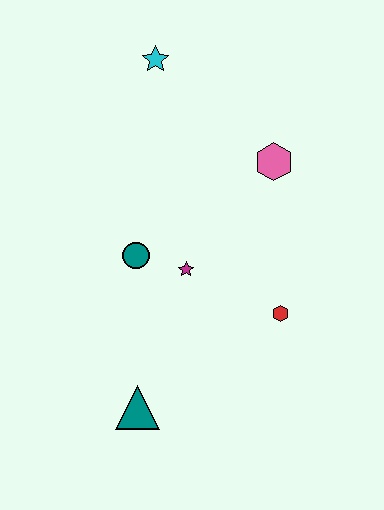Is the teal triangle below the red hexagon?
Yes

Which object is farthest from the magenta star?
The cyan star is farthest from the magenta star.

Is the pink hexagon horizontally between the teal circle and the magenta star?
No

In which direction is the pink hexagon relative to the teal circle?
The pink hexagon is to the right of the teal circle.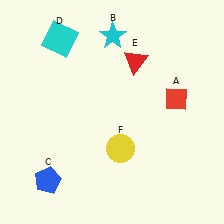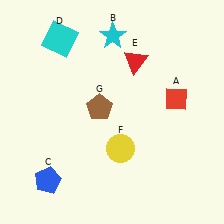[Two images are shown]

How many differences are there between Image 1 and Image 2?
There is 1 difference between the two images.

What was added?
A brown pentagon (G) was added in Image 2.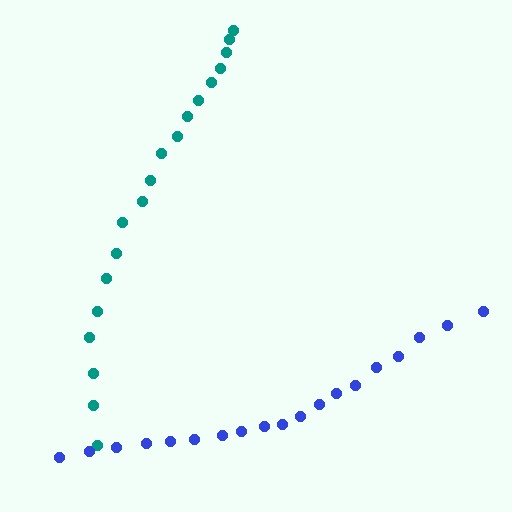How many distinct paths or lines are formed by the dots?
There are 2 distinct paths.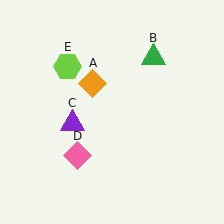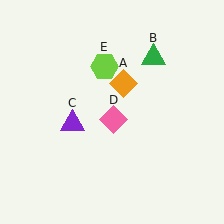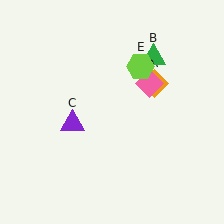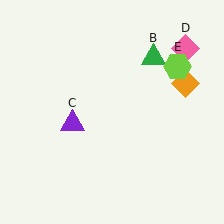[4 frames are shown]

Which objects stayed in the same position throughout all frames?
Green triangle (object B) and purple triangle (object C) remained stationary.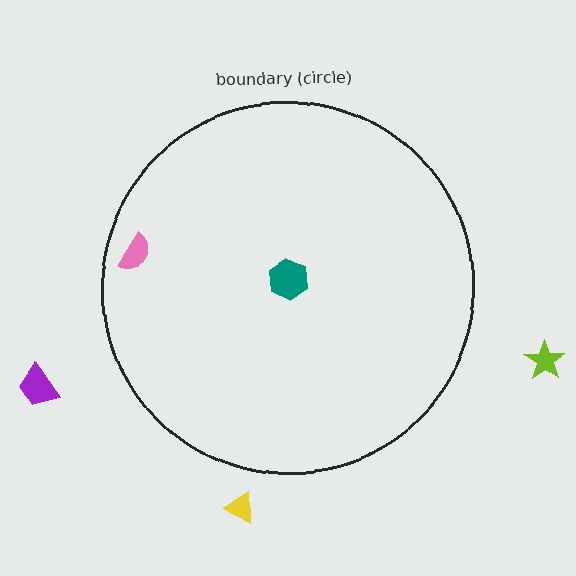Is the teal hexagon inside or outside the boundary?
Inside.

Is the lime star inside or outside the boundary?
Outside.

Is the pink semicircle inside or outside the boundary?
Inside.